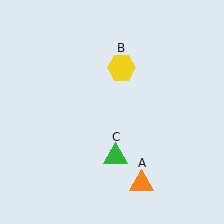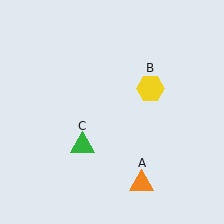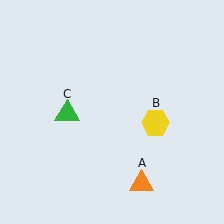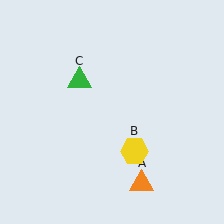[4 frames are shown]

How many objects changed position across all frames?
2 objects changed position: yellow hexagon (object B), green triangle (object C).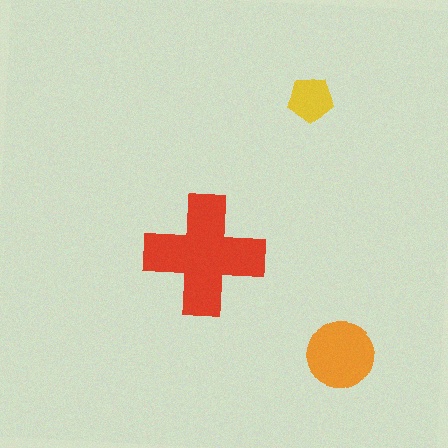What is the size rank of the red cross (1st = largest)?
1st.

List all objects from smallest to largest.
The yellow pentagon, the orange circle, the red cross.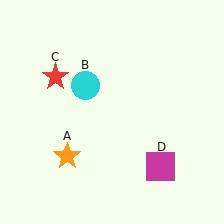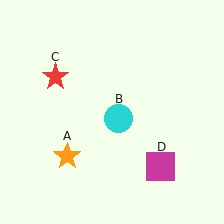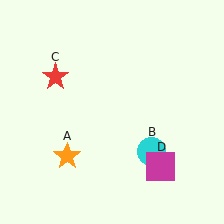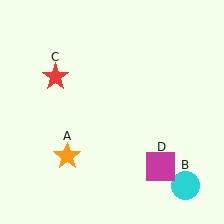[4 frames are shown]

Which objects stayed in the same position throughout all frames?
Orange star (object A) and red star (object C) and magenta square (object D) remained stationary.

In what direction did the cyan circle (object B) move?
The cyan circle (object B) moved down and to the right.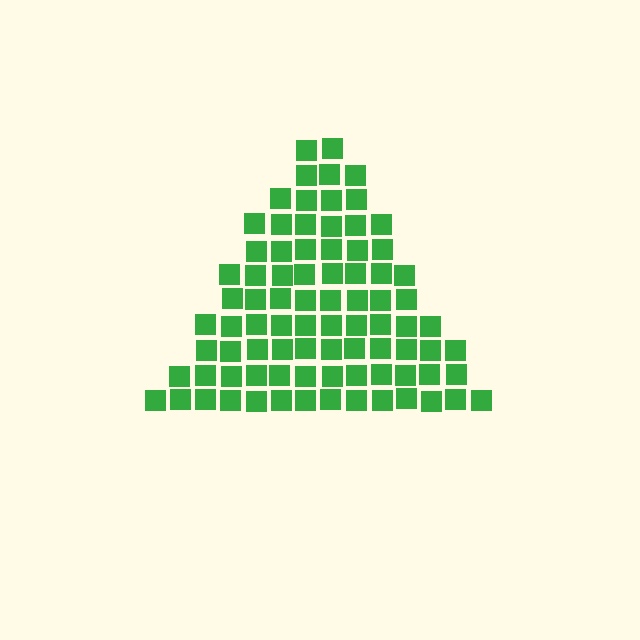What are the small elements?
The small elements are squares.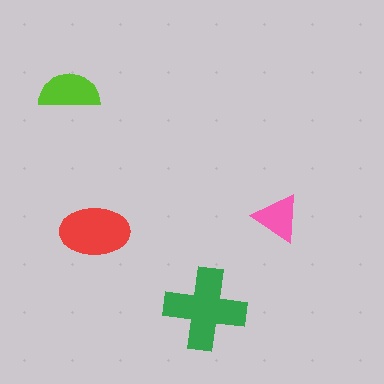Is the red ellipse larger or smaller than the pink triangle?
Larger.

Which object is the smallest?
The pink triangle.